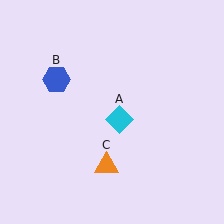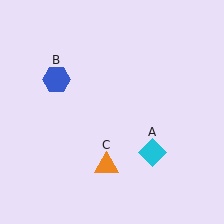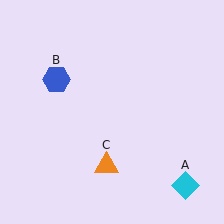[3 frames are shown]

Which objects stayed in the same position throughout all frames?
Blue hexagon (object B) and orange triangle (object C) remained stationary.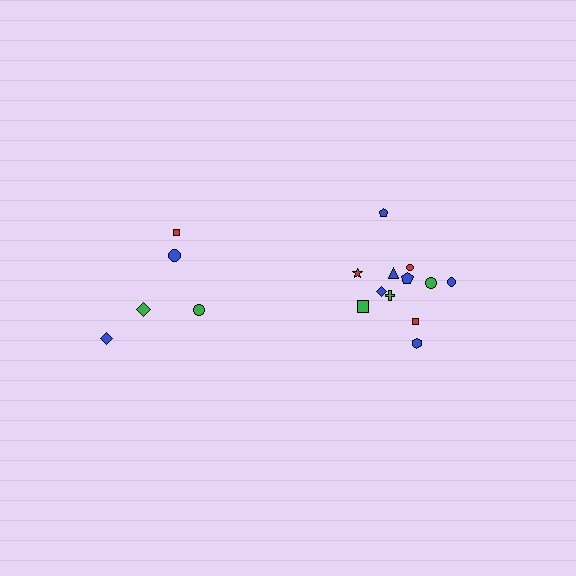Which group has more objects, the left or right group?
The right group.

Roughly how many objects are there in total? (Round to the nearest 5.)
Roughly 15 objects in total.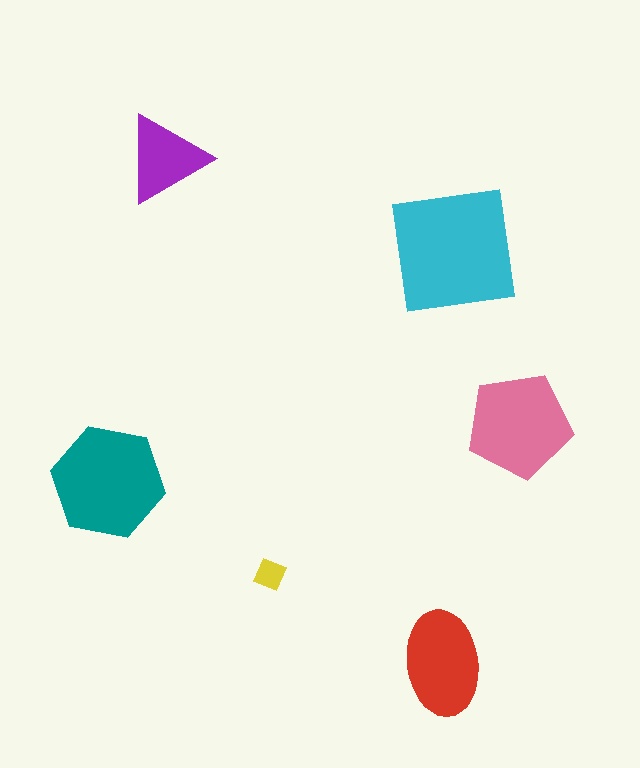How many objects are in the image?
There are 6 objects in the image.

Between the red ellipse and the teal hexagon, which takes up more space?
The teal hexagon.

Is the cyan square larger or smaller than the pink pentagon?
Larger.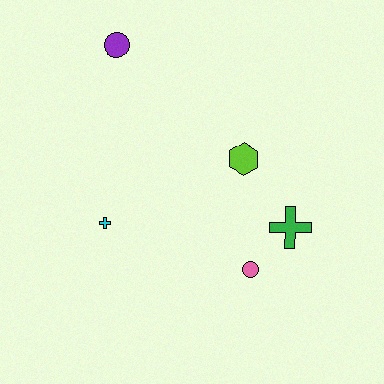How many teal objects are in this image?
There are no teal objects.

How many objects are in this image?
There are 5 objects.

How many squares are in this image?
There are no squares.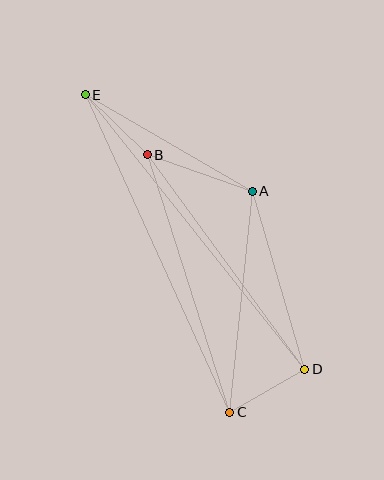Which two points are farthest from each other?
Points D and E are farthest from each other.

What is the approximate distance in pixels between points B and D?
The distance between B and D is approximately 266 pixels.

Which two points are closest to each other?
Points B and E are closest to each other.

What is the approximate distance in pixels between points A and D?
The distance between A and D is approximately 185 pixels.